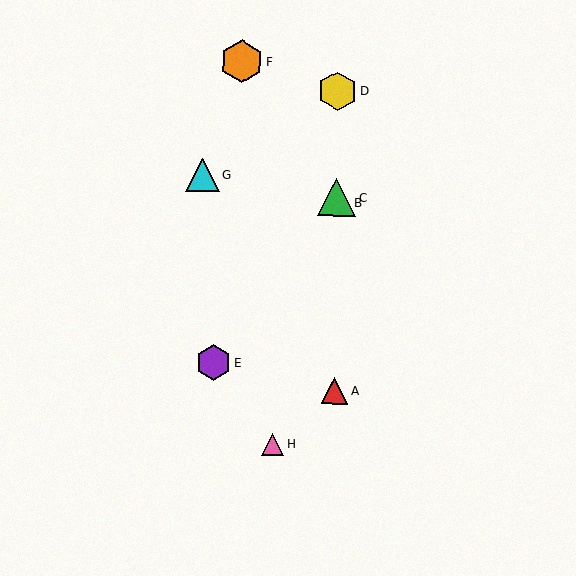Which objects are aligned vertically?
Objects A, B, C, D are aligned vertically.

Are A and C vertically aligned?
Yes, both are at x≈334.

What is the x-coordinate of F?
Object F is at x≈242.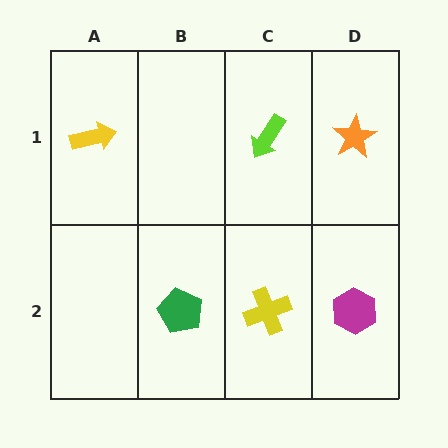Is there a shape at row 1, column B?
No, that cell is empty.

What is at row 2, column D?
A magenta hexagon.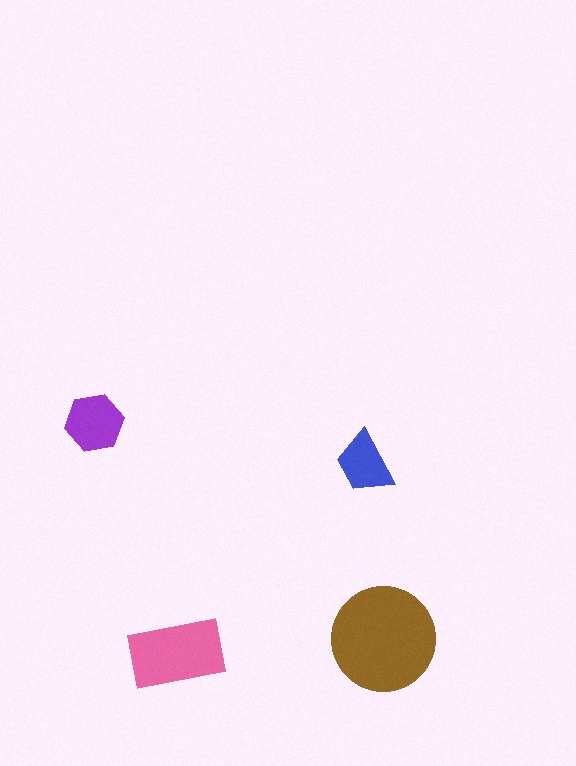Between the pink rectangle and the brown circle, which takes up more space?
The brown circle.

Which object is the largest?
The brown circle.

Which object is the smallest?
The blue trapezoid.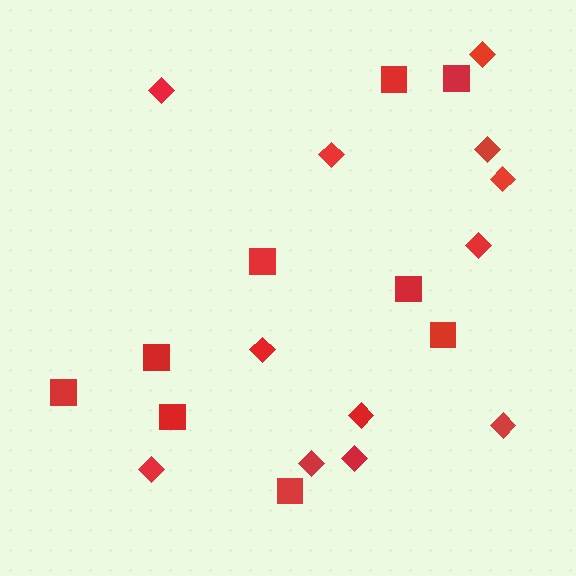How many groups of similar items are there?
There are 2 groups: one group of diamonds (12) and one group of squares (9).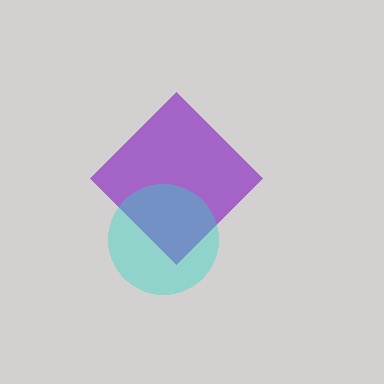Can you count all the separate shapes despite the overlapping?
Yes, there are 2 separate shapes.